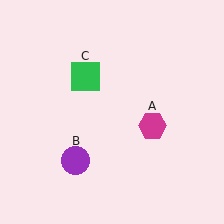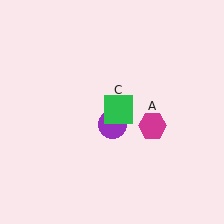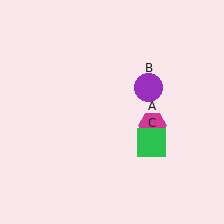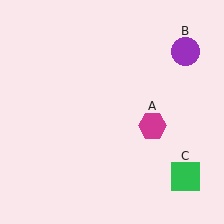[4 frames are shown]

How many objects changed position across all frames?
2 objects changed position: purple circle (object B), green square (object C).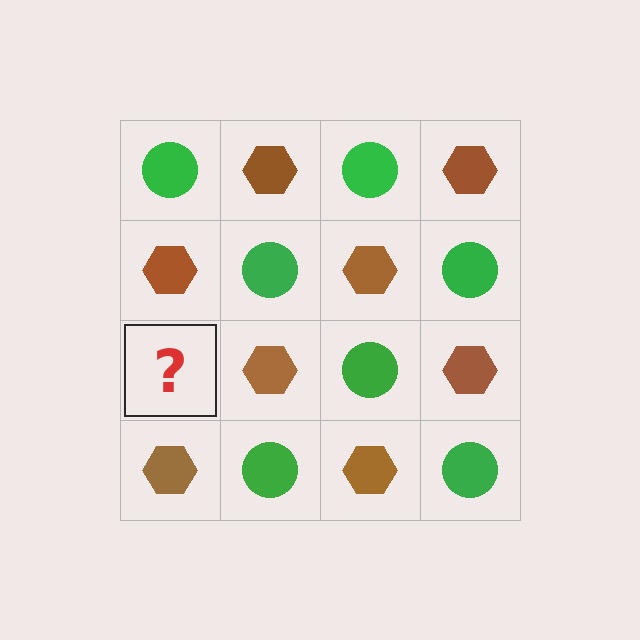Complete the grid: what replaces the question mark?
The question mark should be replaced with a green circle.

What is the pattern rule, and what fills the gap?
The rule is that it alternates green circle and brown hexagon in a checkerboard pattern. The gap should be filled with a green circle.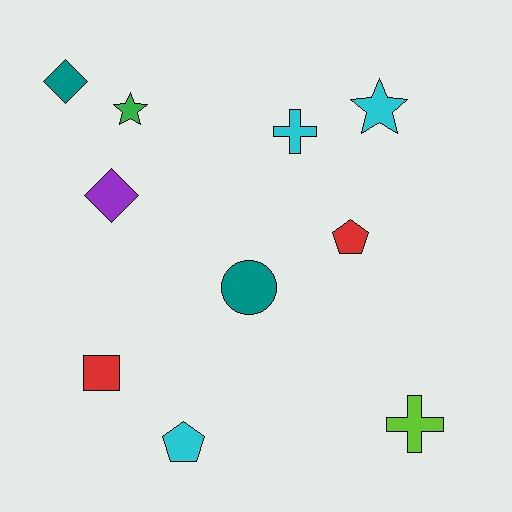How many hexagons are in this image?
There are no hexagons.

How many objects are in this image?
There are 10 objects.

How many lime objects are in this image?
There is 1 lime object.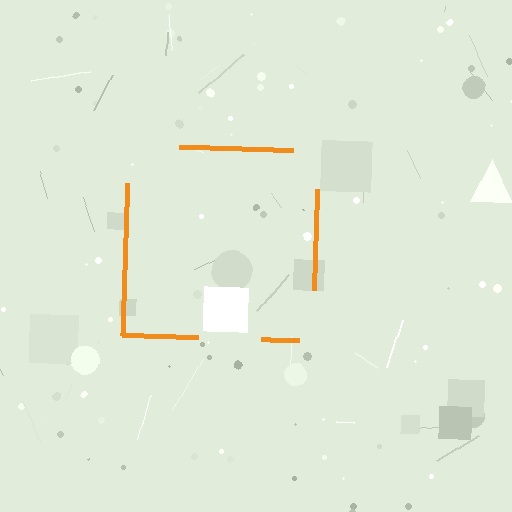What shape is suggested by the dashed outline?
The dashed outline suggests a square.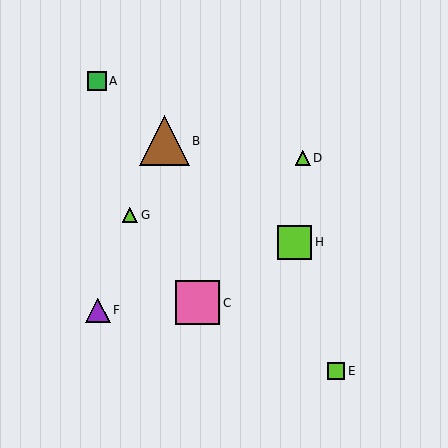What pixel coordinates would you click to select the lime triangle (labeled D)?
Click at (303, 158) to select the lime triangle D.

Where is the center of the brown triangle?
The center of the brown triangle is at (164, 141).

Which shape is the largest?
The brown triangle (labeled B) is the largest.